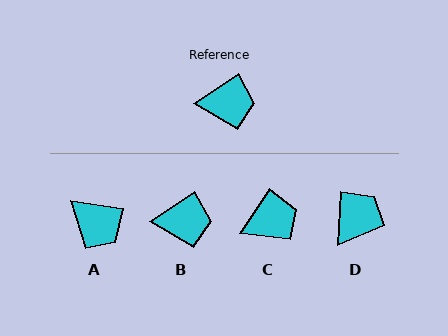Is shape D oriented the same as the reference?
No, it is off by about 54 degrees.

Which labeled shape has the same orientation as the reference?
B.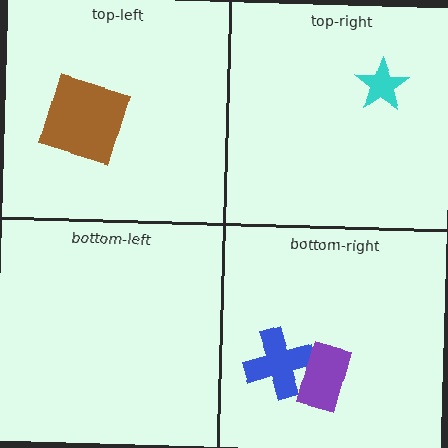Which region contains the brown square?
The top-left region.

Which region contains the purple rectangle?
The bottom-right region.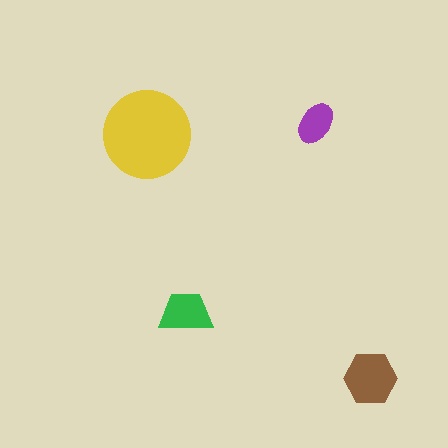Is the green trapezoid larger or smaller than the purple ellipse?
Larger.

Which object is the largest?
The yellow circle.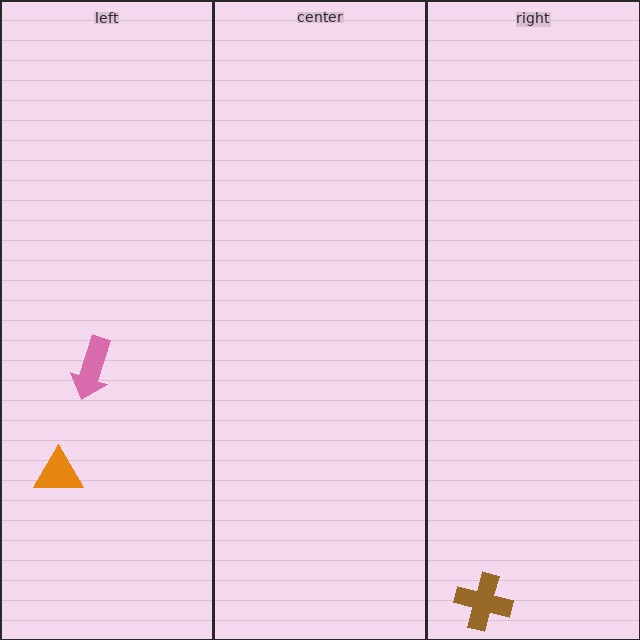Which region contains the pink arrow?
The left region.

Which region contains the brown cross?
The right region.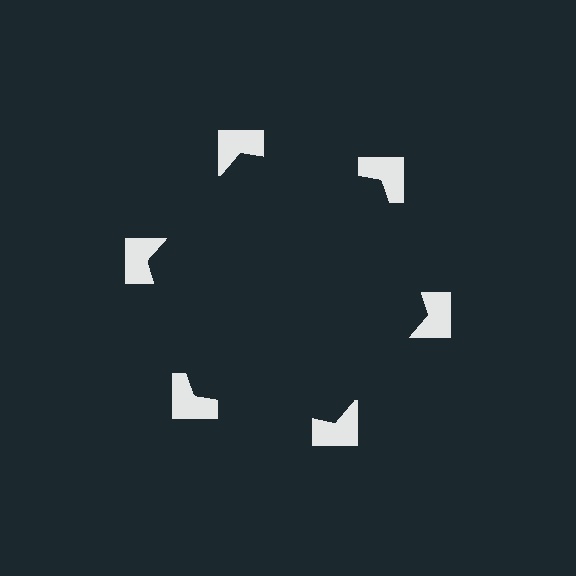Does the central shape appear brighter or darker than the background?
It typically appears slightly darker than the background, even though no actual brightness change is drawn.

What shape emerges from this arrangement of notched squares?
An illusory hexagon — its edges are inferred from the aligned wedge cuts in the notched squares, not physically drawn.